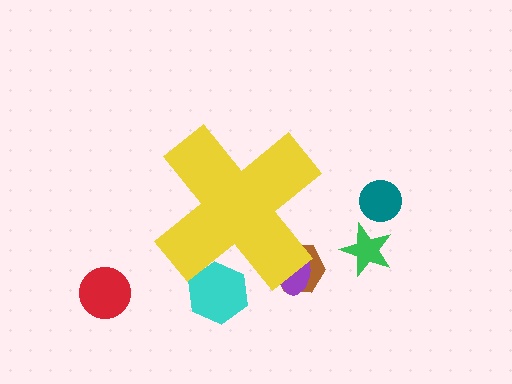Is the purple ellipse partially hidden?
Yes, the purple ellipse is partially hidden behind the yellow cross.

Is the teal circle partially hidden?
No, the teal circle is fully visible.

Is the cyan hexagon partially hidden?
Yes, the cyan hexagon is partially hidden behind the yellow cross.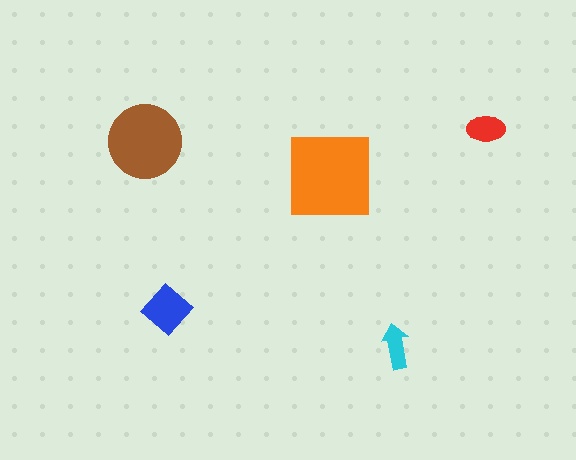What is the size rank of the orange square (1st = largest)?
1st.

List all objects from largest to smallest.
The orange square, the brown circle, the blue diamond, the red ellipse, the cyan arrow.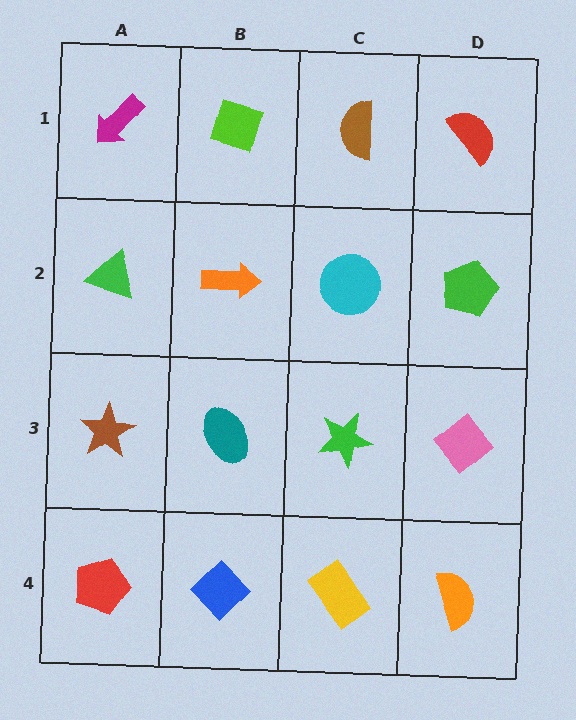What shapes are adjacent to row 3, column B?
An orange arrow (row 2, column B), a blue diamond (row 4, column B), a brown star (row 3, column A), a green star (row 3, column C).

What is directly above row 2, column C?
A brown semicircle.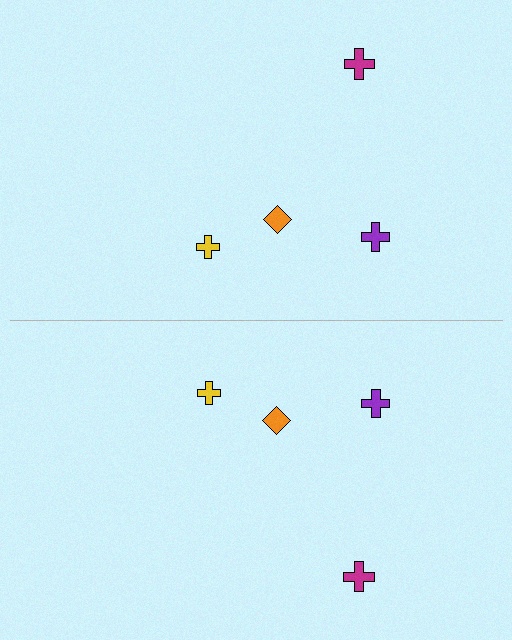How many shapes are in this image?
There are 8 shapes in this image.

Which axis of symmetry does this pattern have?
The pattern has a horizontal axis of symmetry running through the center of the image.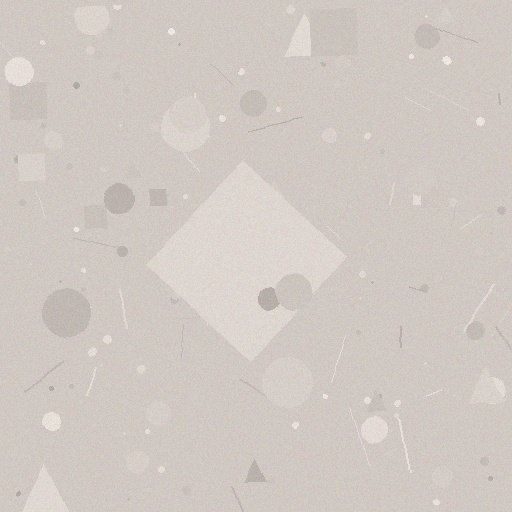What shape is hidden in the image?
A diamond is hidden in the image.